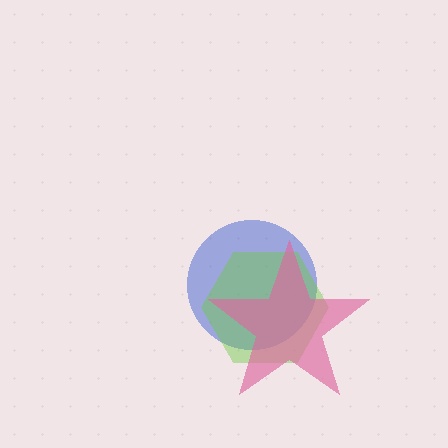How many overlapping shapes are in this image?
There are 3 overlapping shapes in the image.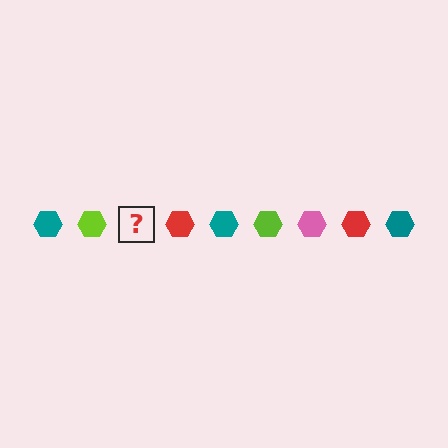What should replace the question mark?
The question mark should be replaced with a pink hexagon.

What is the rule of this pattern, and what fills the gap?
The rule is that the pattern cycles through teal, lime, pink, red hexagons. The gap should be filled with a pink hexagon.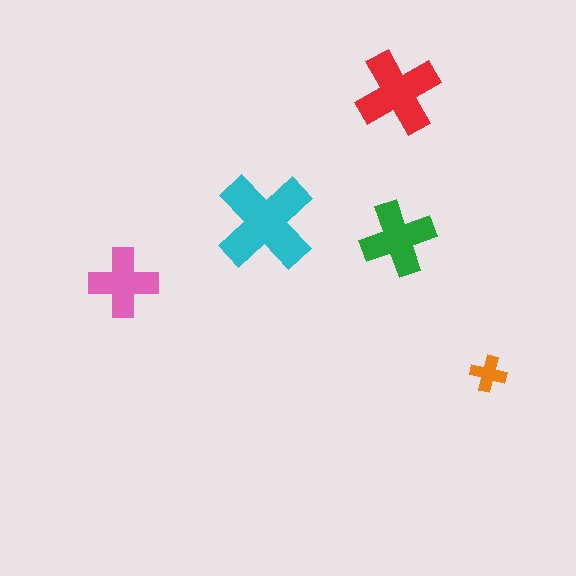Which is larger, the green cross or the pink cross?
The green one.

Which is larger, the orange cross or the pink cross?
The pink one.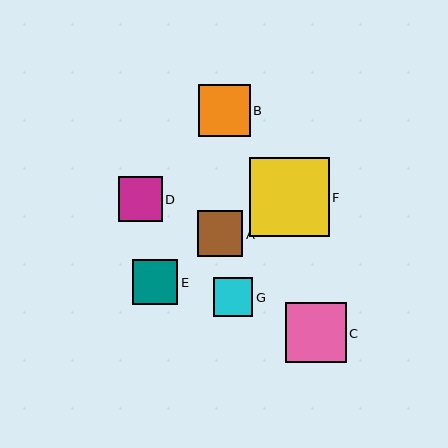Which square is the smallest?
Square G is the smallest with a size of approximately 39 pixels.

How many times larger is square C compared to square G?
Square C is approximately 1.6 times the size of square G.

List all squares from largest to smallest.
From largest to smallest: F, C, B, A, E, D, G.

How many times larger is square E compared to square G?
Square E is approximately 1.2 times the size of square G.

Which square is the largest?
Square F is the largest with a size of approximately 79 pixels.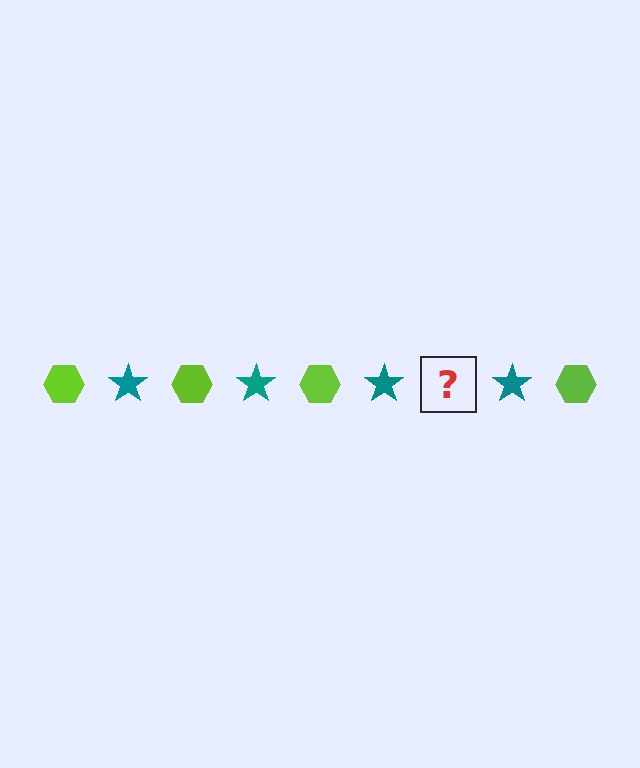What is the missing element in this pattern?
The missing element is a lime hexagon.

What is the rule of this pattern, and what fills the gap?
The rule is that the pattern alternates between lime hexagon and teal star. The gap should be filled with a lime hexagon.